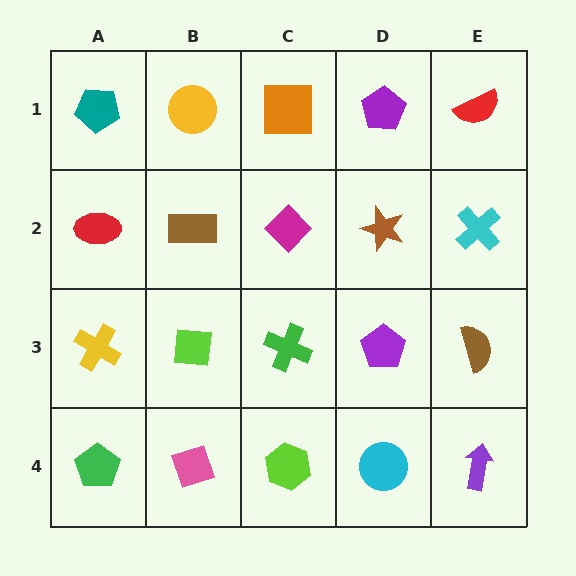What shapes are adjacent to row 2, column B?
A yellow circle (row 1, column B), a lime square (row 3, column B), a red ellipse (row 2, column A), a magenta diamond (row 2, column C).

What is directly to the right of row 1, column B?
An orange square.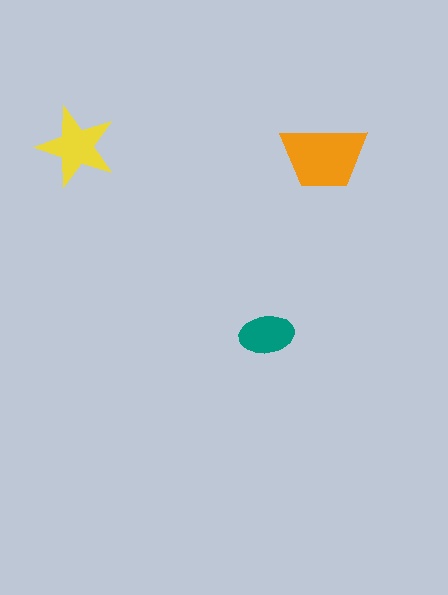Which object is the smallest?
The teal ellipse.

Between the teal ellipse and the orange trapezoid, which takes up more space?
The orange trapezoid.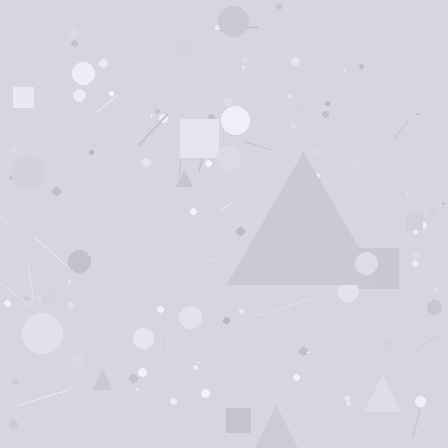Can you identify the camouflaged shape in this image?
The camouflaged shape is a triangle.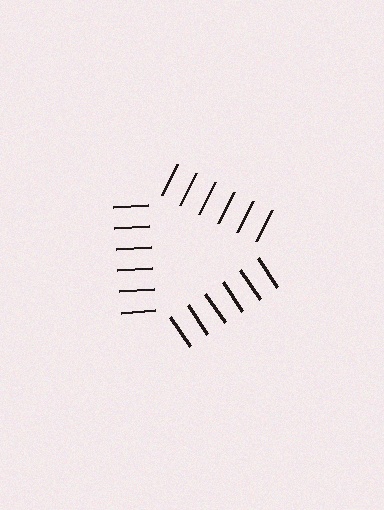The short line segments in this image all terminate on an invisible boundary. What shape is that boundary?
An illusory triangle — the line segments terminate on its edges but no continuous stroke is drawn.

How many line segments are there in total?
18 — 6 along each of the 3 edges.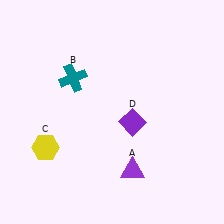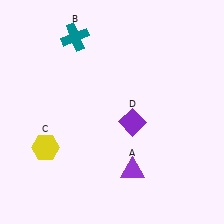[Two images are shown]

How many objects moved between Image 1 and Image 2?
1 object moved between the two images.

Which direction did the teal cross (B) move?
The teal cross (B) moved up.